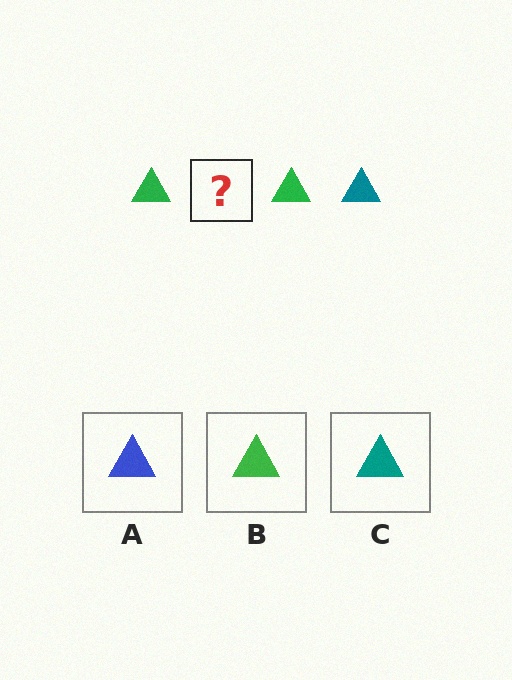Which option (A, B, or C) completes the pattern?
C.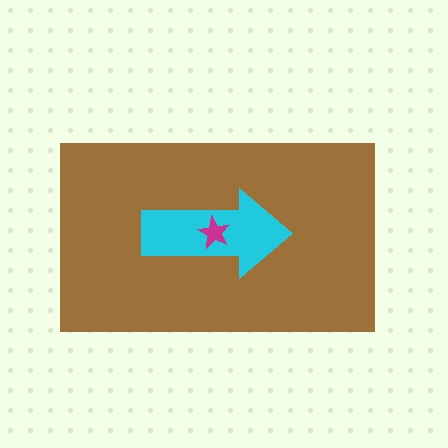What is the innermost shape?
The magenta star.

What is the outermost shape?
The brown rectangle.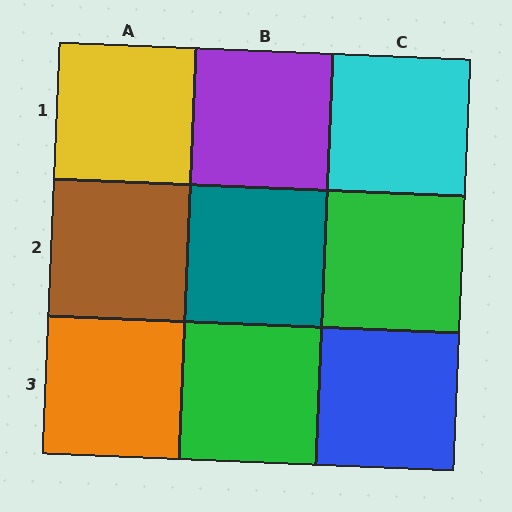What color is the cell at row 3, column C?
Blue.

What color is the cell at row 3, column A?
Orange.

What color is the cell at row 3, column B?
Green.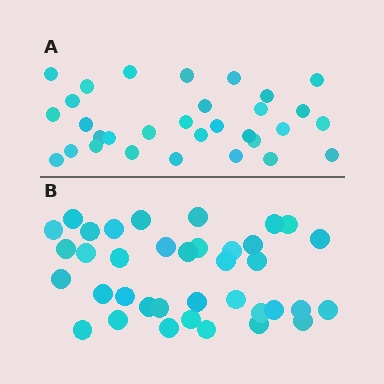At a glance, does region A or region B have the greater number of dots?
Region B (the bottom region) has more dots.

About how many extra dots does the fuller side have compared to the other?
Region B has about 6 more dots than region A.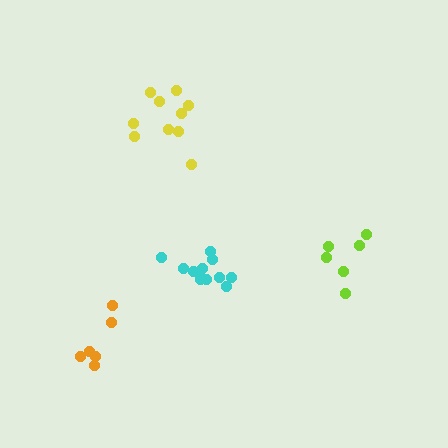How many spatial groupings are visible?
There are 4 spatial groupings.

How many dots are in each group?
Group 1: 6 dots, Group 2: 12 dots, Group 3: 10 dots, Group 4: 6 dots (34 total).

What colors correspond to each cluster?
The clusters are colored: orange, cyan, yellow, lime.